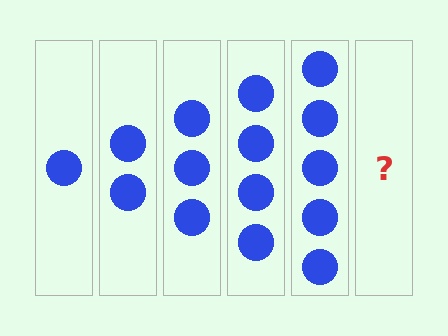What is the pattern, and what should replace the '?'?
The pattern is that each step adds one more circle. The '?' should be 6 circles.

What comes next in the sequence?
The next element should be 6 circles.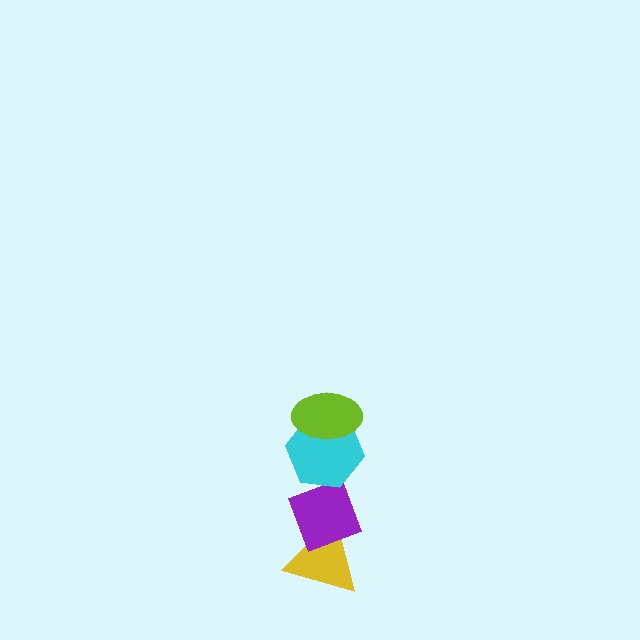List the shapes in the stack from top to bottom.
From top to bottom: the lime ellipse, the cyan hexagon, the purple diamond, the yellow triangle.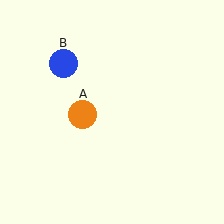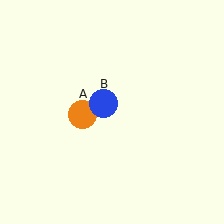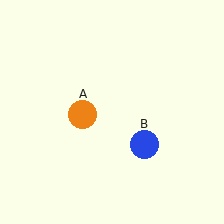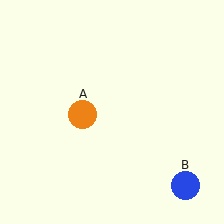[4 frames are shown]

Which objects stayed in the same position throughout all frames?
Orange circle (object A) remained stationary.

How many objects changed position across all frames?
1 object changed position: blue circle (object B).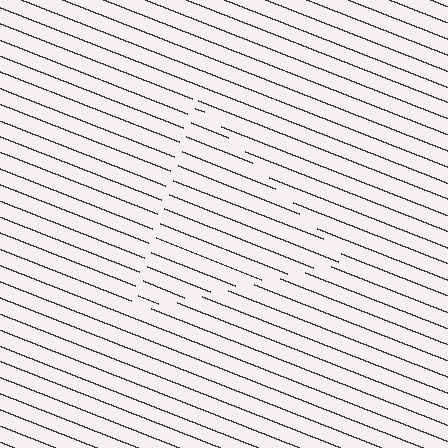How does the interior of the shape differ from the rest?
The interior of the shape contains the same grating, shifted by half a period — the contour is defined by the phase discontinuity where line-ends from the inner and outer gratings abut.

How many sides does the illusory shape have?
3 sides — the line-ends trace a triangle.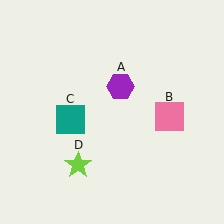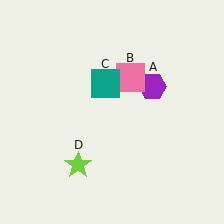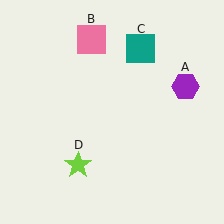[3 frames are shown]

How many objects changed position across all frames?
3 objects changed position: purple hexagon (object A), pink square (object B), teal square (object C).